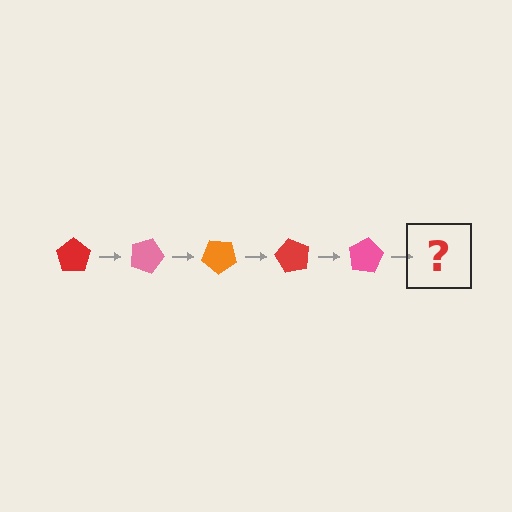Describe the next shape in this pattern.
It should be an orange pentagon, rotated 100 degrees from the start.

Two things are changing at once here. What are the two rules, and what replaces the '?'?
The two rules are that it rotates 20 degrees each step and the color cycles through red, pink, and orange. The '?' should be an orange pentagon, rotated 100 degrees from the start.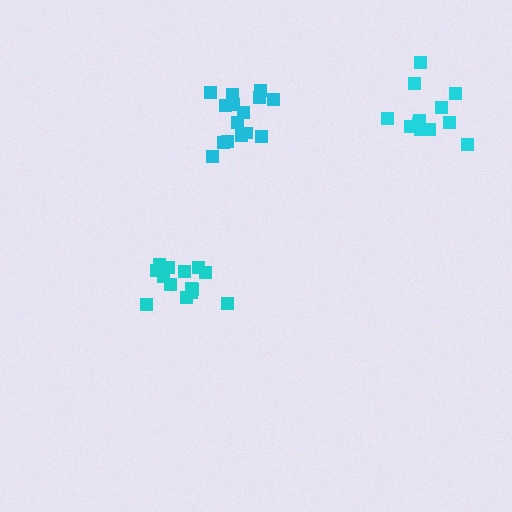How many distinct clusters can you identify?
There are 3 distinct clusters.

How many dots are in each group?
Group 1: 15 dots, Group 2: 12 dots, Group 3: 14 dots (41 total).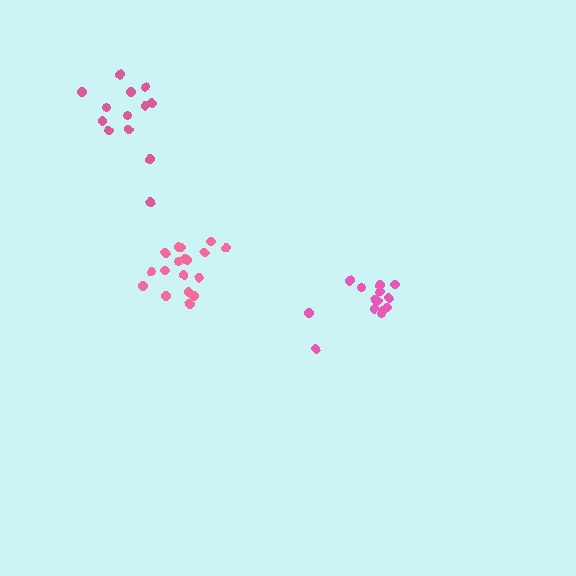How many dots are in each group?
Group 1: 18 dots, Group 2: 14 dots, Group 3: 13 dots (45 total).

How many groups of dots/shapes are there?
There are 3 groups.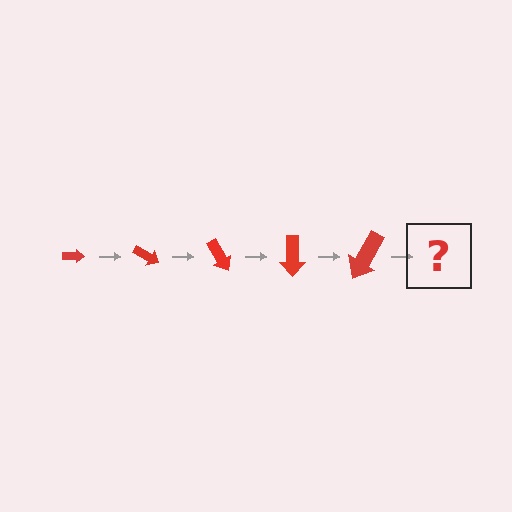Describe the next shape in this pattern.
It should be an arrow, larger than the previous one and rotated 150 degrees from the start.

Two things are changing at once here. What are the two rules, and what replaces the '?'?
The two rules are that the arrow grows larger each step and it rotates 30 degrees each step. The '?' should be an arrow, larger than the previous one and rotated 150 degrees from the start.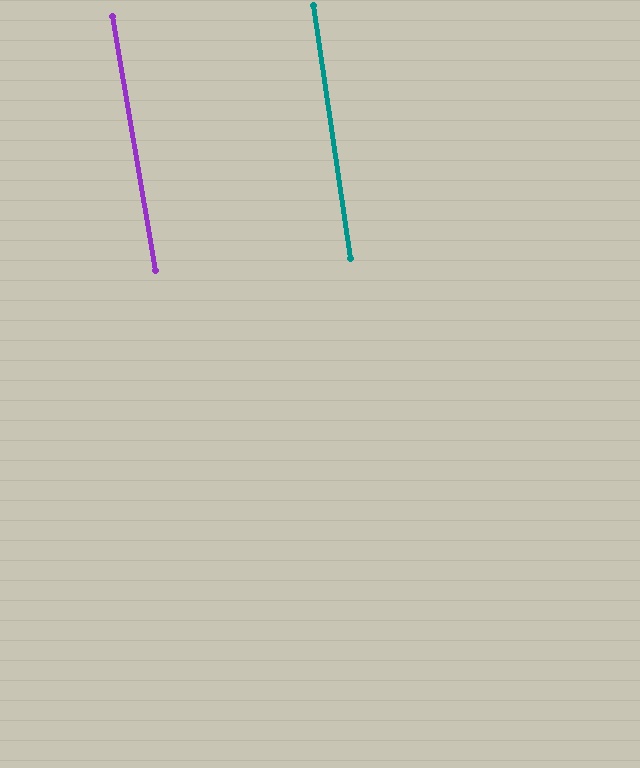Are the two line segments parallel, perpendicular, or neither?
Parallel — their directions differ by only 1.4°.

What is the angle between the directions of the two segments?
Approximately 1 degree.